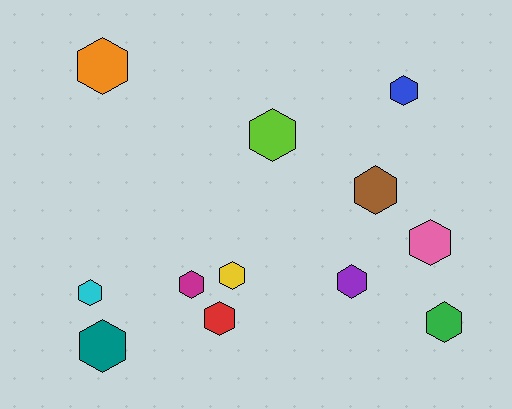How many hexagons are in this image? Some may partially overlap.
There are 12 hexagons.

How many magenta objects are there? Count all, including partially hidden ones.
There is 1 magenta object.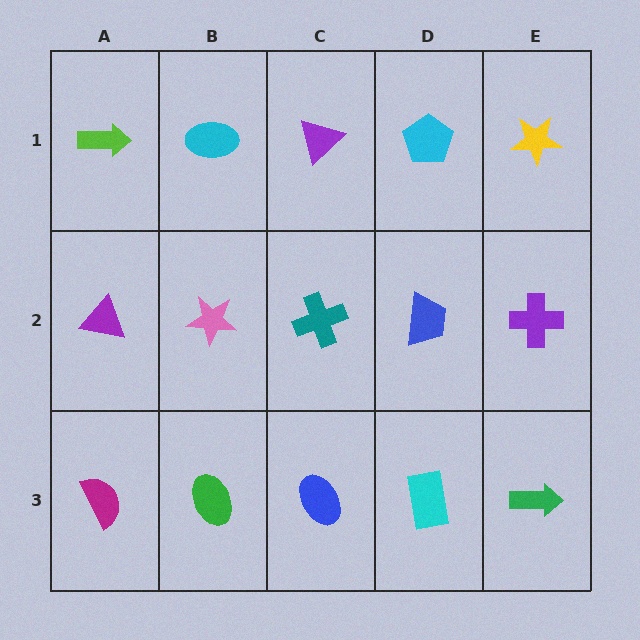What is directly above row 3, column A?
A purple triangle.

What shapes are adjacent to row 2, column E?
A yellow star (row 1, column E), a green arrow (row 3, column E), a blue trapezoid (row 2, column D).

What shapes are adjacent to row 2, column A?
A lime arrow (row 1, column A), a magenta semicircle (row 3, column A), a pink star (row 2, column B).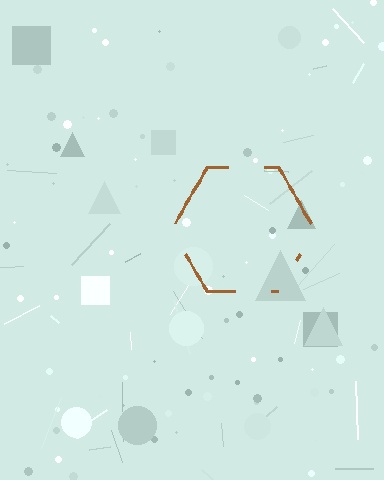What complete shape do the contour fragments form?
The contour fragments form a hexagon.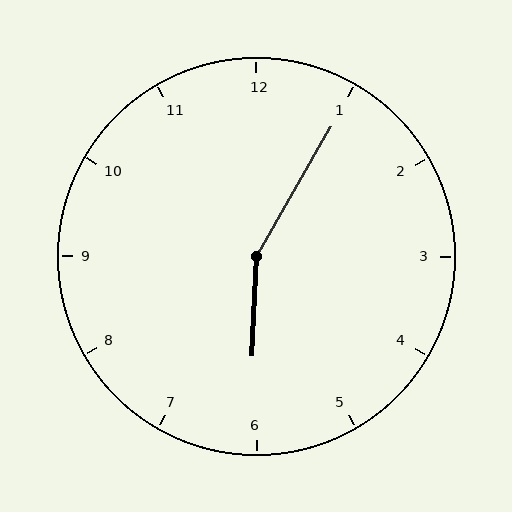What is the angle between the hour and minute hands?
Approximately 152 degrees.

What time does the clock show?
6:05.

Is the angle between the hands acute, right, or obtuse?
It is obtuse.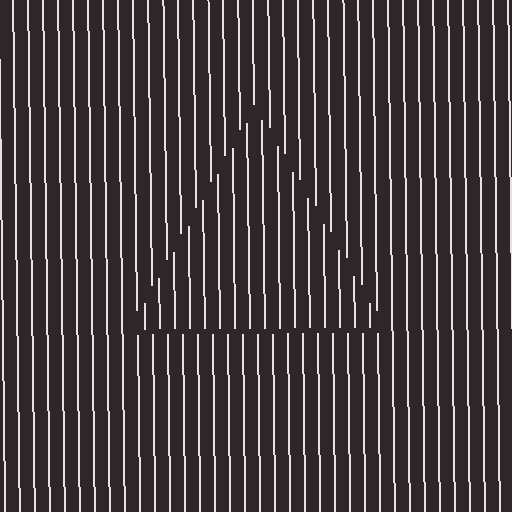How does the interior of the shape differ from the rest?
The interior of the shape contains the same grating, shifted by half a period — the contour is defined by the phase discontinuity where line-ends from the inner and outer gratings abut.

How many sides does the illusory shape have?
3 sides — the line-ends trace a triangle.